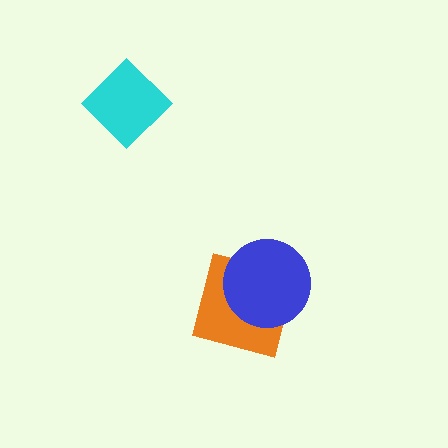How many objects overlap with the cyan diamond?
0 objects overlap with the cyan diamond.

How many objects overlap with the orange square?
1 object overlaps with the orange square.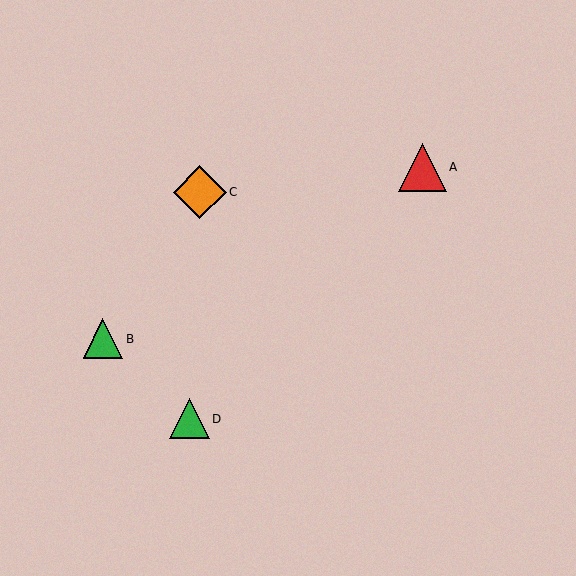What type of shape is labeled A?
Shape A is a red triangle.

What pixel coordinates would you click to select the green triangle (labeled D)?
Click at (189, 418) to select the green triangle D.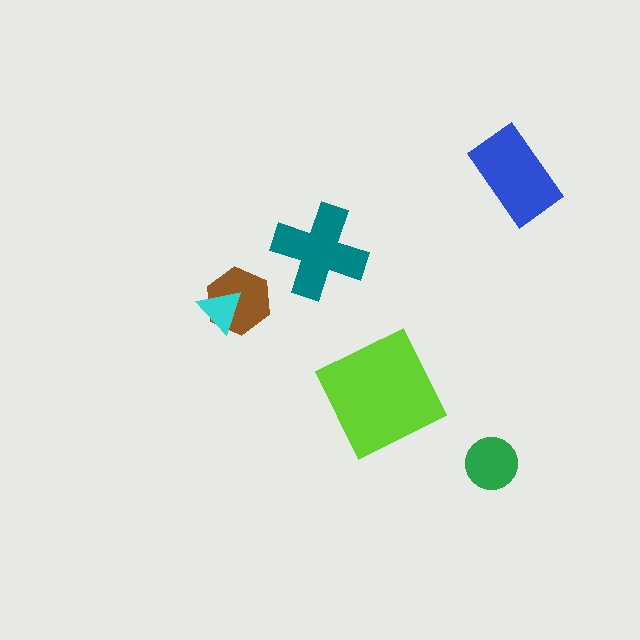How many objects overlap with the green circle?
0 objects overlap with the green circle.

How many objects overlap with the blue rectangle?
0 objects overlap with the blue rectangle.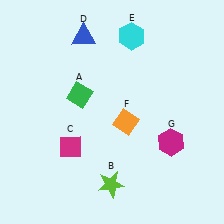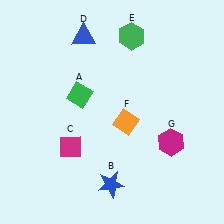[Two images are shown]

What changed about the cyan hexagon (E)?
In Image 1, E is cyan. In Image 2, it changed to green.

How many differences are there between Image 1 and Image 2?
There are 2 differences between the two images.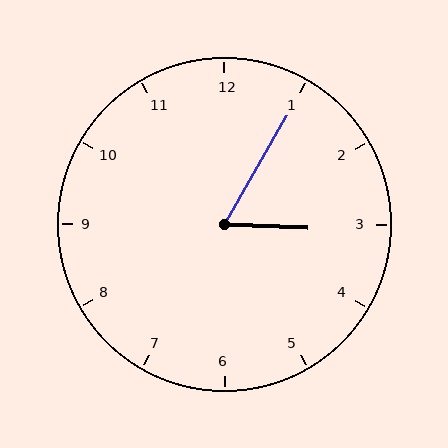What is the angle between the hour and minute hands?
Approximately 62 degrees.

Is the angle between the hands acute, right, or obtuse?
It is acute.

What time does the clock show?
3:05.